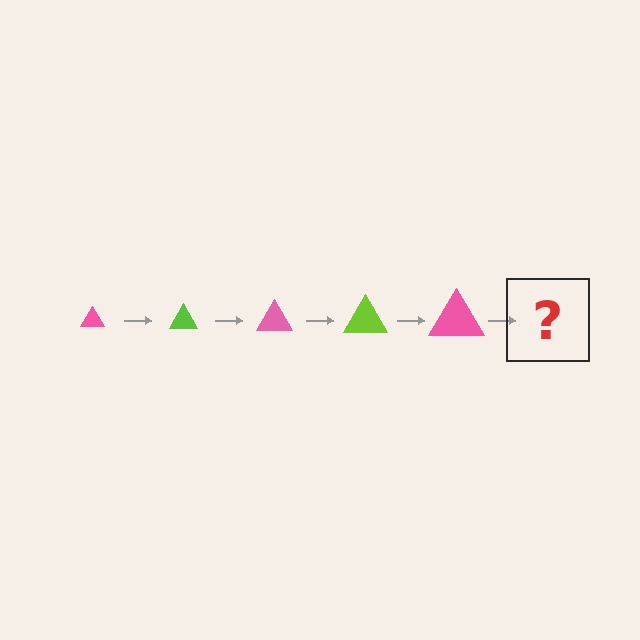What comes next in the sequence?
The next element should be a lime triangle, larger than the previous one.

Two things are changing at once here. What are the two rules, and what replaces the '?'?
The two rules are that the triangle grows larger each step and the color cycles through pink and lime. The '?' should be a lime triangle, larger than the previous one.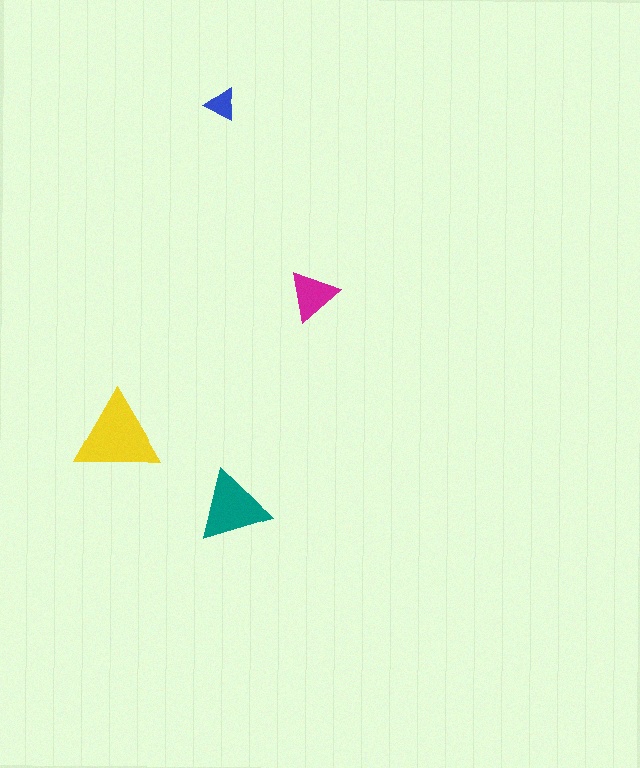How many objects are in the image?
There are 4 objects in the image.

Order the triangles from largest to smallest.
the yellow one, the teal one, the magenta one, the blue one.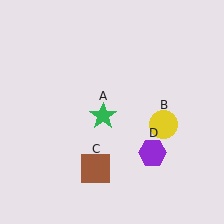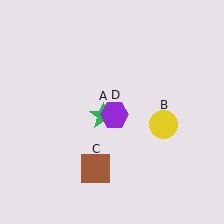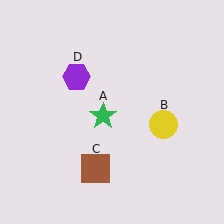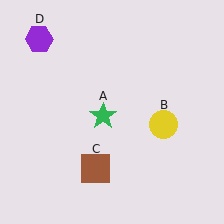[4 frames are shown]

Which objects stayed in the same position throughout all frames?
Green star (object A) and yellow circle (object B) and brown square (object C) remained stationary.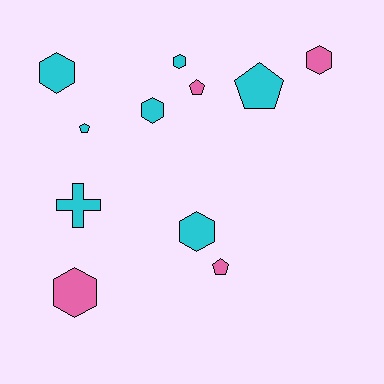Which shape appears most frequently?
Hexagon, with 6 objects.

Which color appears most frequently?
Cyan, with 7 objects.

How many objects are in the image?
There are 11 objects.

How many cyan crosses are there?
There is 1 cyan cross.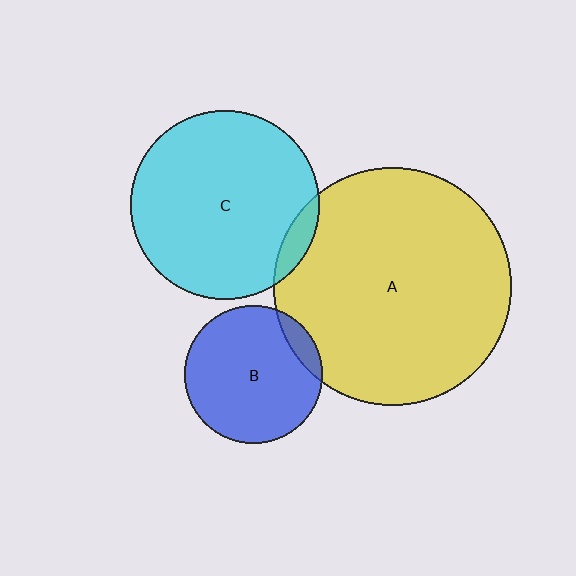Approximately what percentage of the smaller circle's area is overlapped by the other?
Approximately 5%.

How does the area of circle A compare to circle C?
Approximately 1.6 times.